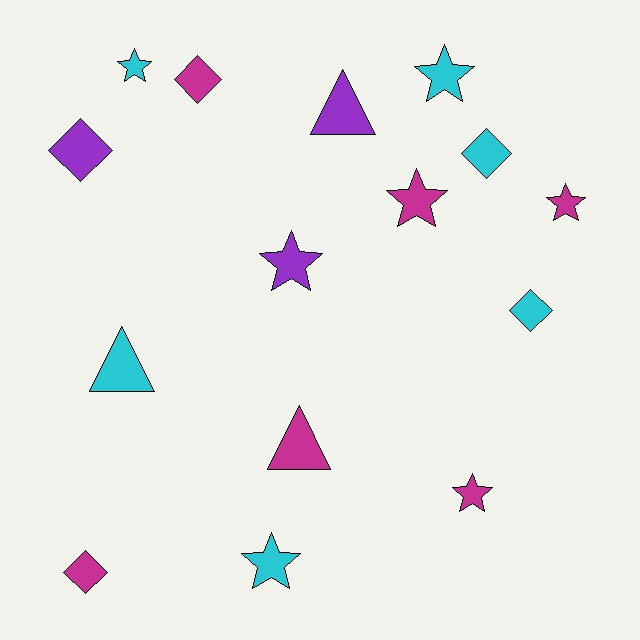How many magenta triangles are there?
There is 1 magenta triangle.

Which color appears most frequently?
Magenta, with 6 objects.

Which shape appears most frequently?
Star, with 7 objects.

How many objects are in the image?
There are 15 objects.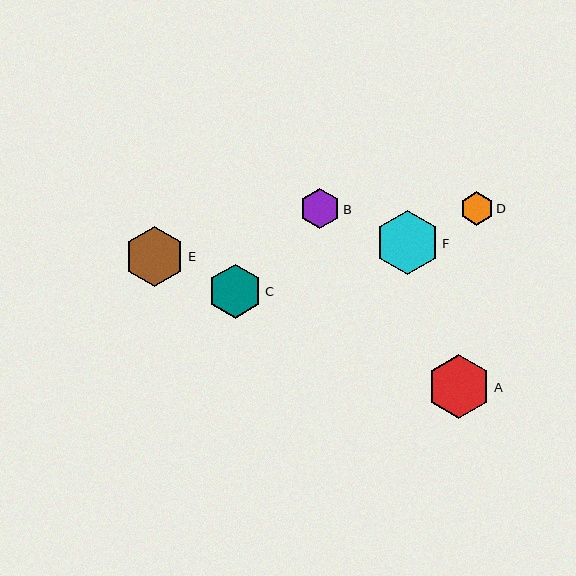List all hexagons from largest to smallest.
From largest to smallest: F, A, E, C, B, D.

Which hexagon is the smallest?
Hexagon D is the smallest with a size of approximately 34 pixels.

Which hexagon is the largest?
Hexagon F is the largest with a size of approximately 65 pixels.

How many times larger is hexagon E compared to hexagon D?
Hexagon E is approximately 1.8 times the size of hexagon D.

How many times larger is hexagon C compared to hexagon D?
Hexagon C is approximately 1.6 times the size of hexagon D.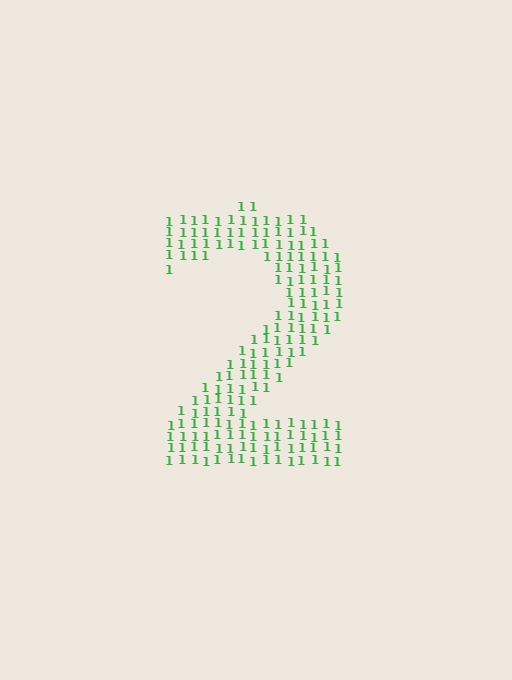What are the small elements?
The small elements are digit 1's.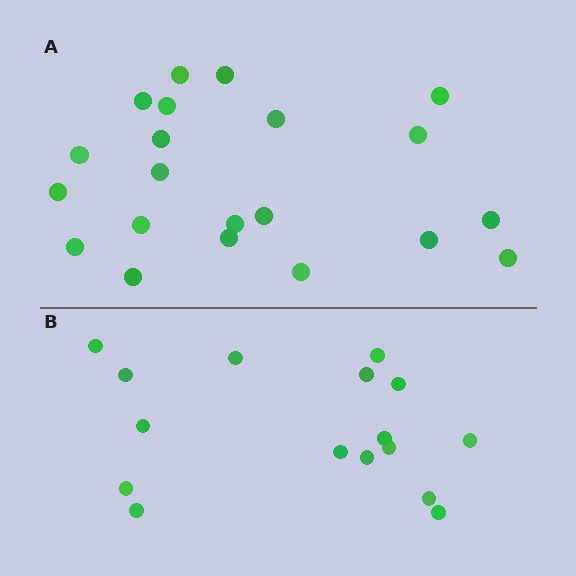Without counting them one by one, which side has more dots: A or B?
Region A (the top region) has more dots.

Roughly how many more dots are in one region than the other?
Region A has about 5 more dots than region B.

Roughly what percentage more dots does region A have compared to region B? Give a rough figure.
About 30% more.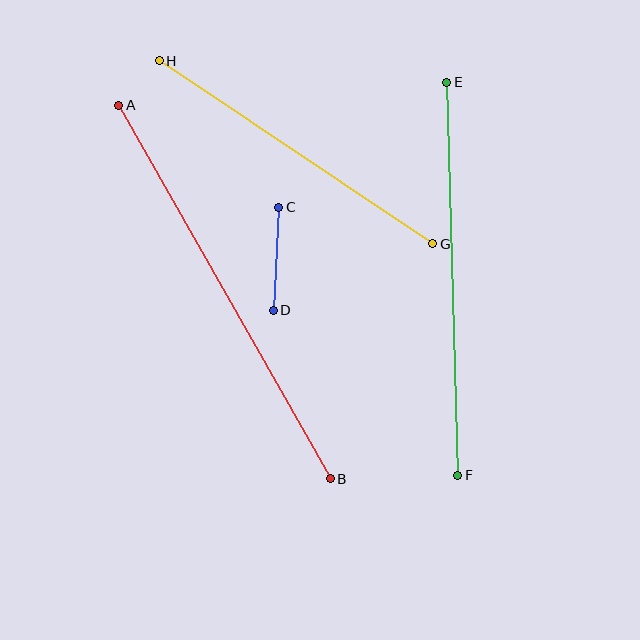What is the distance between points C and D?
The distance is approximately 103 pixels.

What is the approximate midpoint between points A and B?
The midpoint is at approximately (225, 292) pixels.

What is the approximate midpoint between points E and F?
The midpoint is at approximately (452, 279) pixels.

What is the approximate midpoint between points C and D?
The midpoint is at approximately (276, 259) pixels.